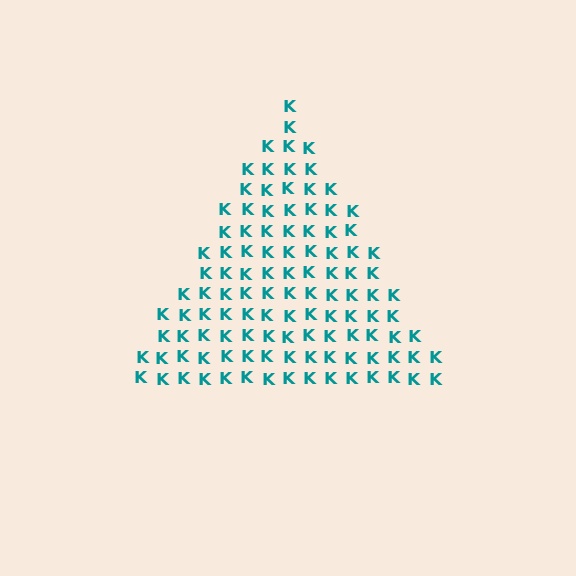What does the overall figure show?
The overall figure shows a triangle.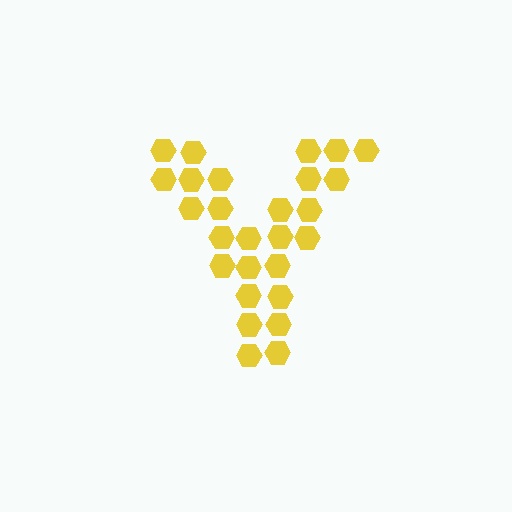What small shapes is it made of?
It is made of small hexagons.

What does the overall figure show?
The overall figure shows the letter Y.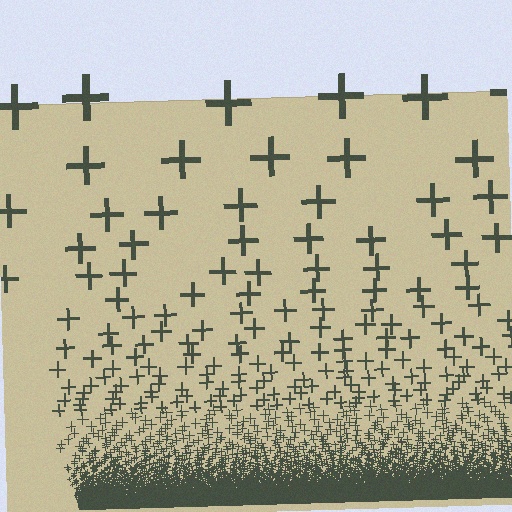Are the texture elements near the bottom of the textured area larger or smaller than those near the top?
Smaller. The gradient is inverted — elements near the bottom are smaller and denser.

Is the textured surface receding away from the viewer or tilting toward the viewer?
The surface appears to tilt toward the viewer. Texture elements get larger and sparser toward the top.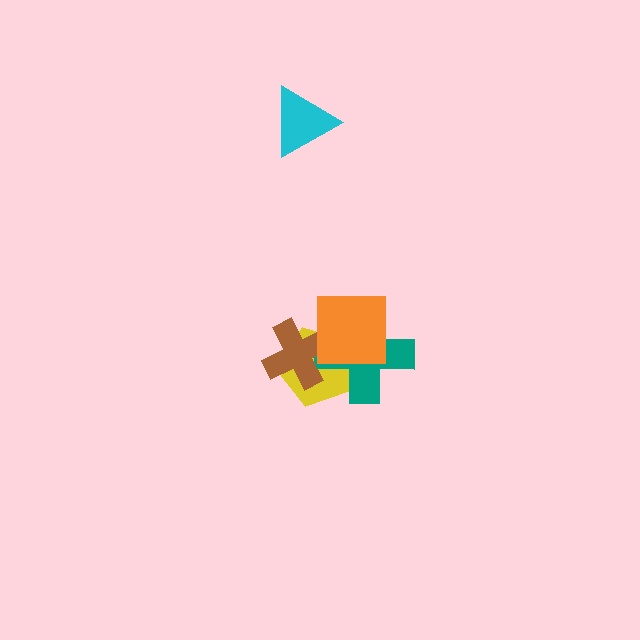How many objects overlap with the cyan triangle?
0 objects overlap with the cyan triangle.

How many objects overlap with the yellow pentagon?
3 objects overlap with the yellow pentagon.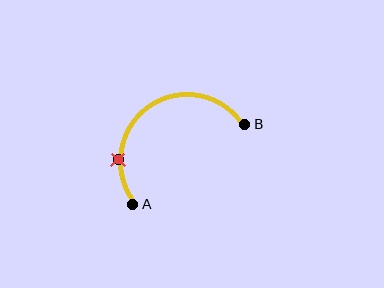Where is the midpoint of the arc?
The arc midpoint is the point on the curve farthest from the straight line joining A and B. It sits above and to the left of that line.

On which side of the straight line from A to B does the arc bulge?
The arc bulges above and to the left of the straight line connecting A and B.